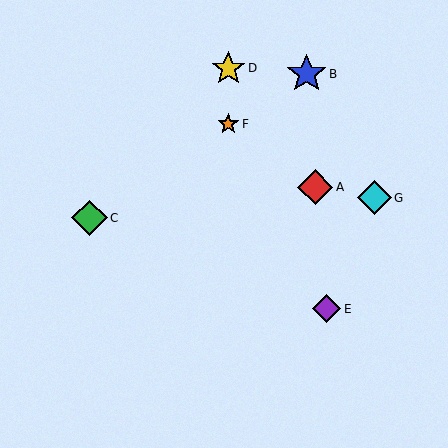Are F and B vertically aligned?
No, F is at x≈228 and B is at x≈307.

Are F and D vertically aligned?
Yes, both are at x≈228.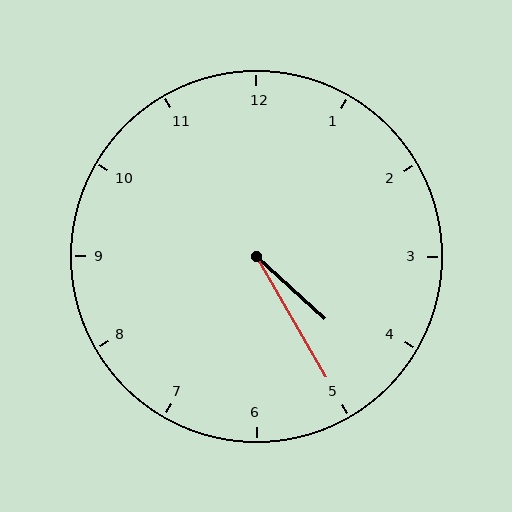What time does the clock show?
4:25.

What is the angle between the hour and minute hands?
Approximately 18 degrees.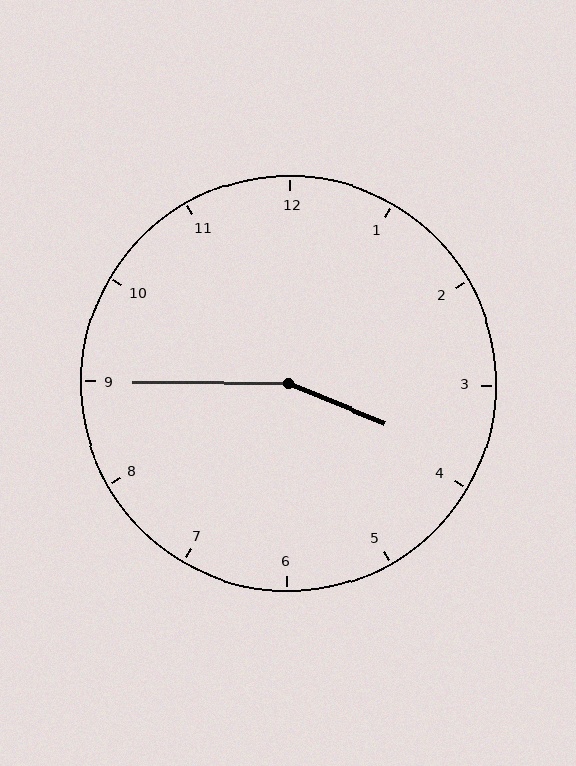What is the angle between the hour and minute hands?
Approximately 158 degrees.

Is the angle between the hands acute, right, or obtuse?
It is obtuse.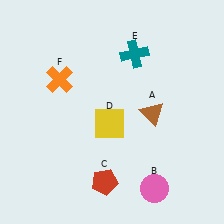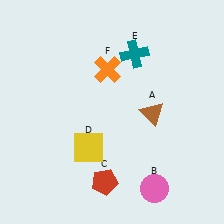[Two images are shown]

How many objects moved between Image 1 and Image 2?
2 objects moved between the two images.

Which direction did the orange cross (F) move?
The orange cross (F) moved right.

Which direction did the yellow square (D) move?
The yellow square (D) moved down.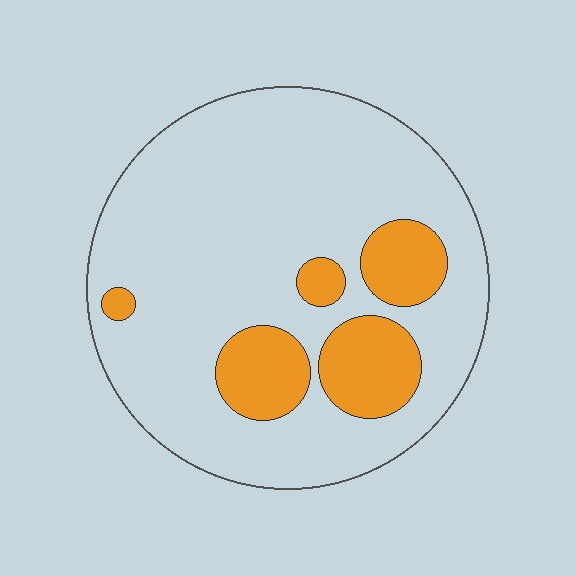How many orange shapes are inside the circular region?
5.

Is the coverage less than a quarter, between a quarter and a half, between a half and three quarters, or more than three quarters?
Less than a quarter.